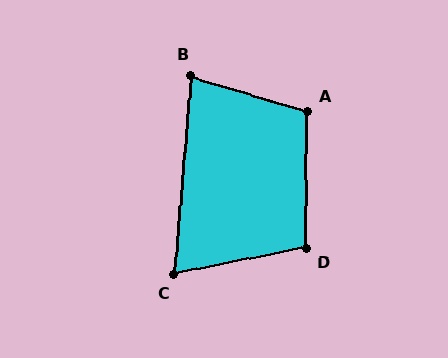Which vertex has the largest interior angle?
A, at approximately 106 degrees.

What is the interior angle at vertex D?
Approximately 102 degrees (obtuse).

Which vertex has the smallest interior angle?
C, at approximately 74 degrees.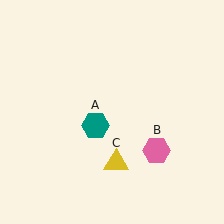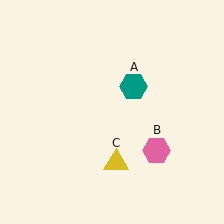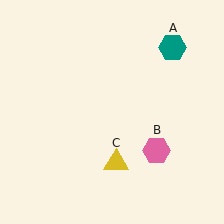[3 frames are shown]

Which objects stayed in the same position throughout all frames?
Pink hexagon (object B) and yellow triangle (object C) remained stationary.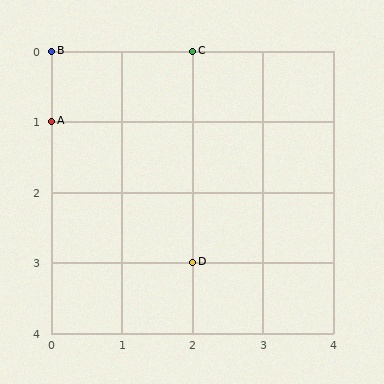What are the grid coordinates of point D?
Point D is at grid coordinates (2, 3).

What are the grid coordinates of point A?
Point A is at grid coordinates (0, 1).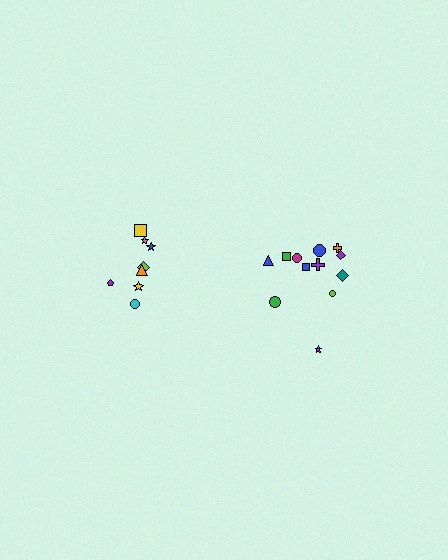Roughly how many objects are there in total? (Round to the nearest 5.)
Roughly 20 objects in total.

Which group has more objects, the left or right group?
The right group.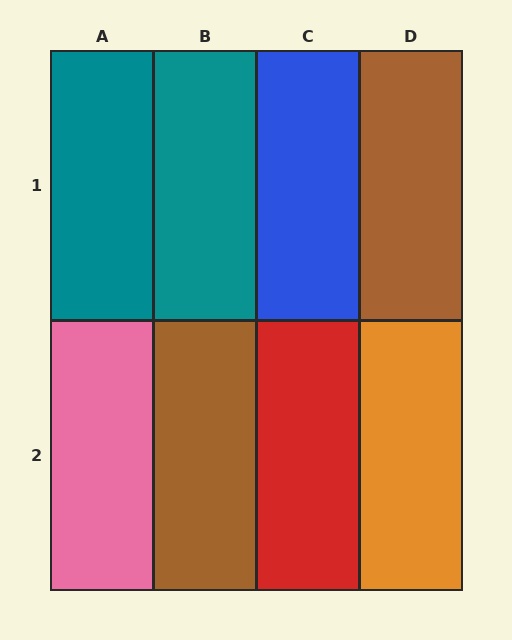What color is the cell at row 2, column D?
Orange.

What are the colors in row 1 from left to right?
Teal, teal, blue, brown.